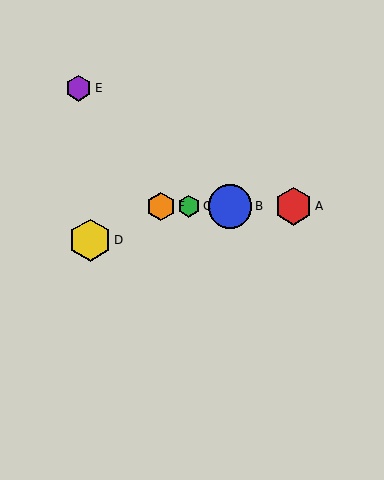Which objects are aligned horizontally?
Objects A, B, C, F are aligned horizontally.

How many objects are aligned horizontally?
4 objects (A, B, C, F) are aligned horizontally.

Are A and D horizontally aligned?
No, A is at y≈206 and D is at y≈240.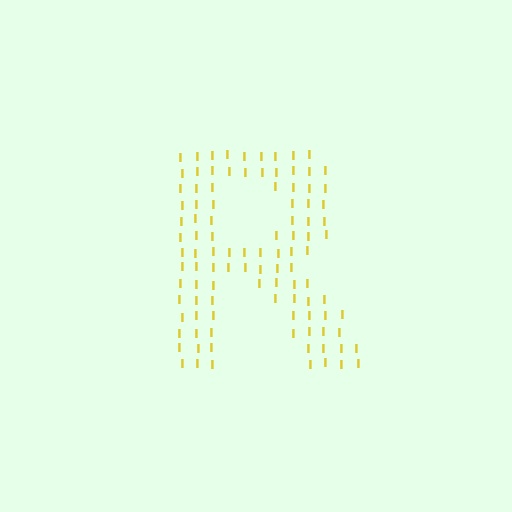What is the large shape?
The large shape is the letter R.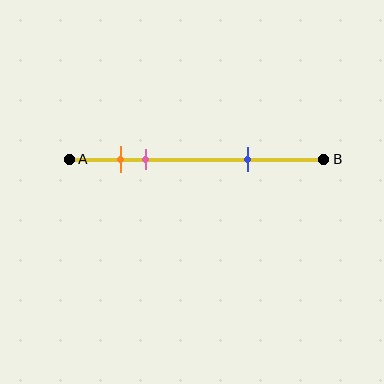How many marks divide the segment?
There are 3 marks dividing the segment.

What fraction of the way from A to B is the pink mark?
The pink mark is approximately 30% (0.3) of the way from A to B.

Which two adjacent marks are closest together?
The orange and pink marks are the closest adjacent pair.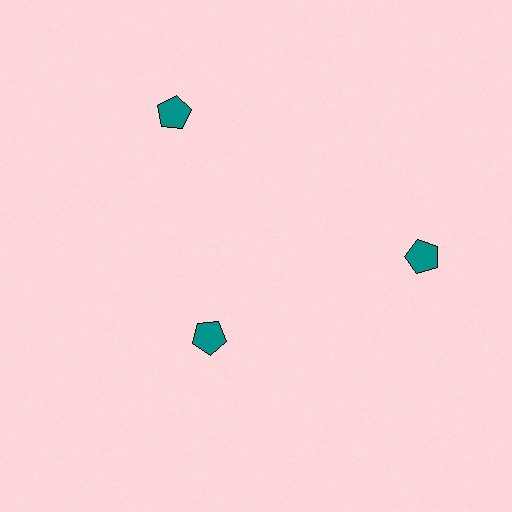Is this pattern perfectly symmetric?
No. The 3 teal pentagons are arranged in a ring, but one element near the 7 o'clock position is pulled inward toward the center, breaking the 3-fold rotational symmetry.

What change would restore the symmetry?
The symmetry would be restored by moving it outward, back onto the ring so that all 3 pentagons sit at equal angles and equal distance from the center.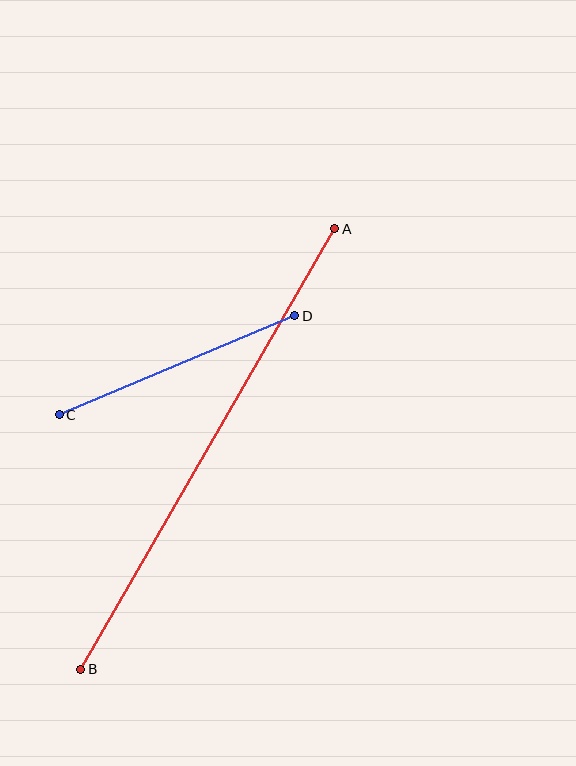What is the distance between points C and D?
The distance is approximately 256 pixels.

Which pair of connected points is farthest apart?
Points A and B are farthest apart.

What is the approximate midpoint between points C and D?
The midpoint is at approximately (177, 365) pixels.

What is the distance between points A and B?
The distance is approximately 508 pixels.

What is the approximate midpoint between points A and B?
The midpoint is at approximately (208, 449) pixels.